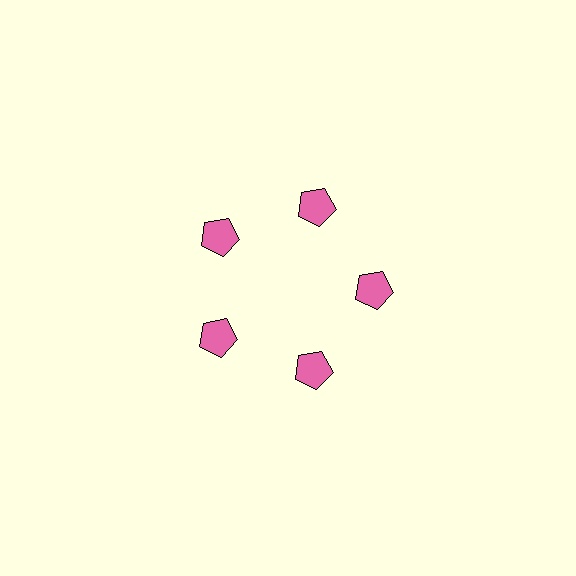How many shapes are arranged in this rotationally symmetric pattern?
There are 5 shapes, arranged in 5 groups of 1.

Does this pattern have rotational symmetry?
Yes, this pattern has 5-fold rotational symmetry. It looks the same after rotating 72 degrees around the center.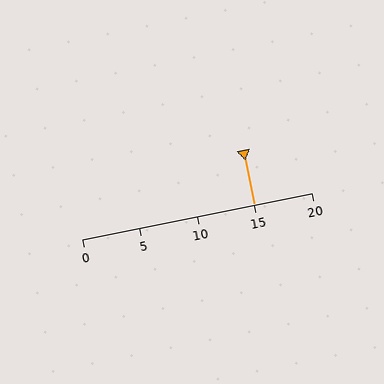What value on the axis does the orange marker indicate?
The marker indicates approximately 15.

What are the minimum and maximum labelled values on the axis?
The axis runs from 0 to 20.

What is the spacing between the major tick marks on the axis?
The major ticks are spaced 5 apart.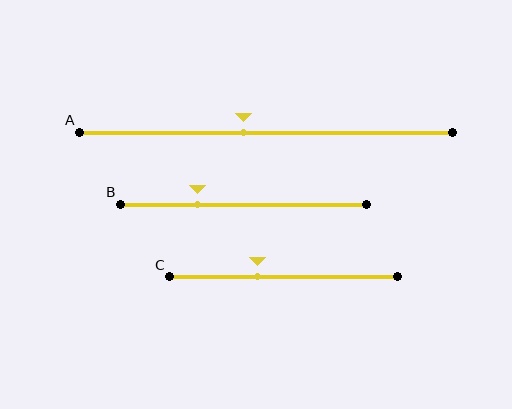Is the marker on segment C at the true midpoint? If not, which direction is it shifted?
No, the marker on segment C is shifted to the left by about 12% of the segment length.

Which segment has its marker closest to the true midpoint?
Segment A has its marker closest to the true midpoint.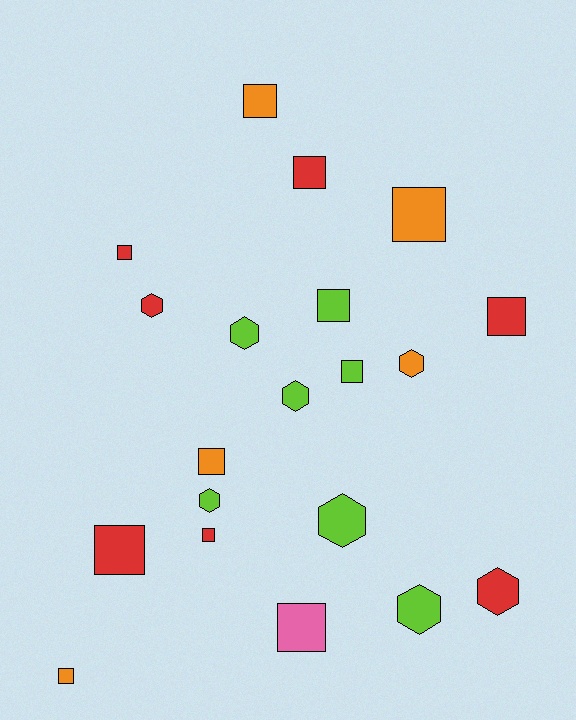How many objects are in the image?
There are 20 objects.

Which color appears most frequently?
Red, with 7 objects.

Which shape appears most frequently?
Square, with 12 objects.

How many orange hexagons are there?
There is 1 orange hexagon.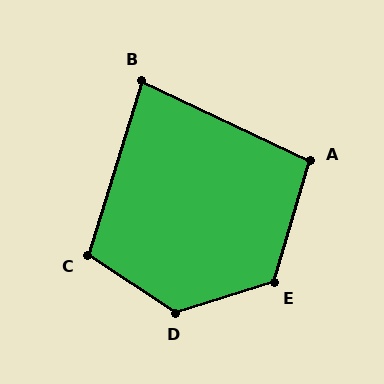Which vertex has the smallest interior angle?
B, at approximately 82 degrees.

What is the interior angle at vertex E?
Approximately 124 degrees (obtuse).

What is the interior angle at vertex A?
Approximately 99 degrees (obtuse).